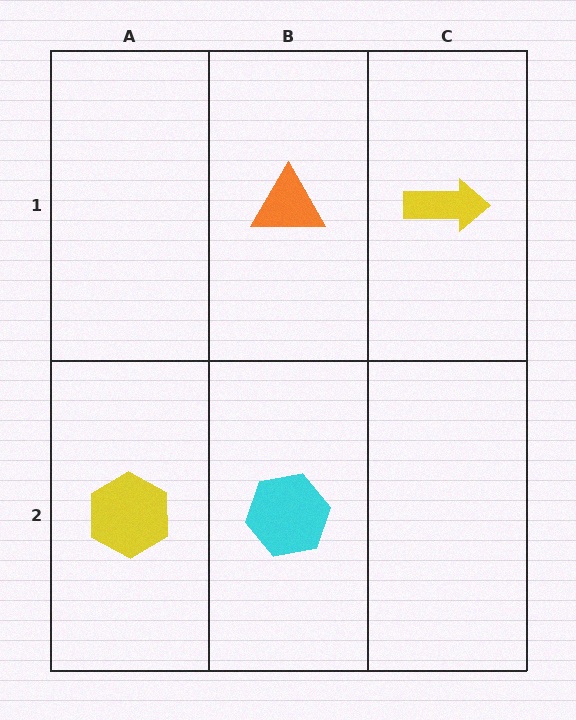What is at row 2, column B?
A cyan hexagon.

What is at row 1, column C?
A yellow arrow.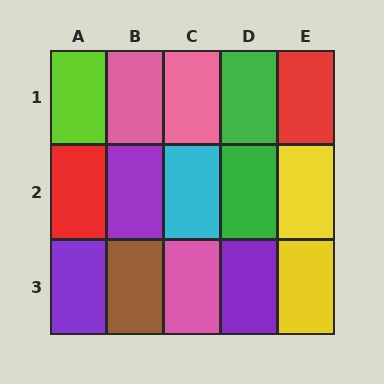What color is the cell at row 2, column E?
Yellow.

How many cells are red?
2 cells are red.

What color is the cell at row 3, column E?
Yellow.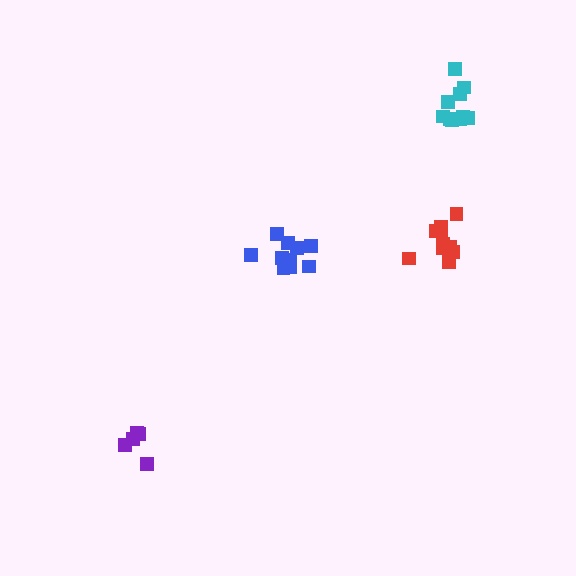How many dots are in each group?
Group 1: 10 dots, Group 2: 5 dots, Group 3: 11 dots, Group 4: 10 dots (36 total).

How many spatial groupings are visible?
There are 4 spatial groupings.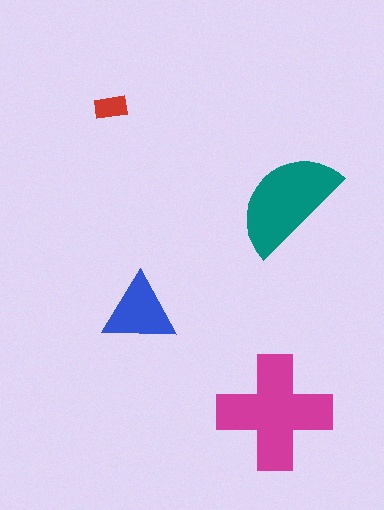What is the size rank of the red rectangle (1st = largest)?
4th.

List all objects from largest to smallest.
The magenta cross, the teal semicircle, the blue triangle, the red rectangle.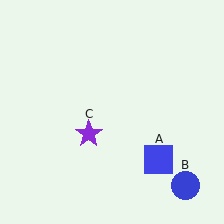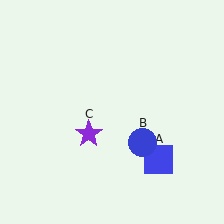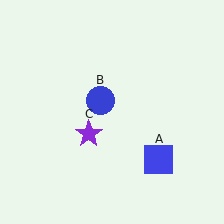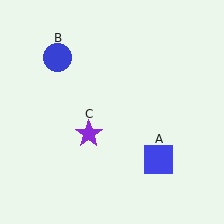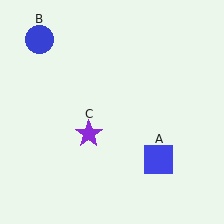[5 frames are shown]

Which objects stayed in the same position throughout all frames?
Blue square (object A) and purple star (object C) remained stationary.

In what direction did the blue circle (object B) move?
The blue circle (object B) moved up and to the left.